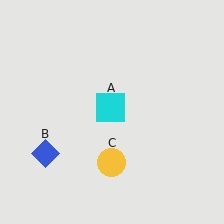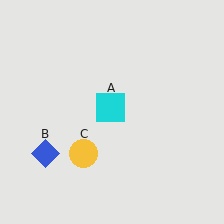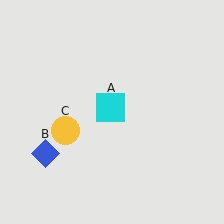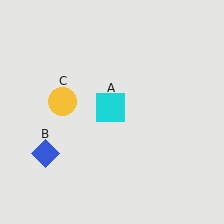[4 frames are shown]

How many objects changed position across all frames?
1 object changed position: yellow circle (object C).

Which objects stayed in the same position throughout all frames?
Cyan square (object A) and blue diamond (object B) remained stationary.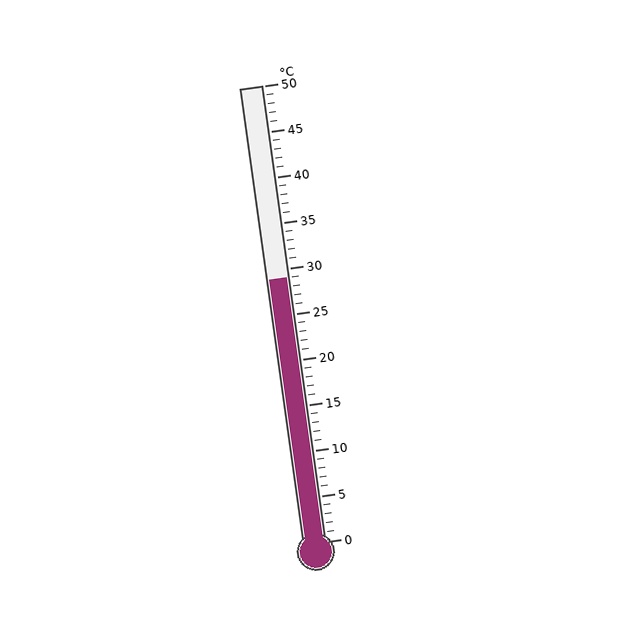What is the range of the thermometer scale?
The thermometer scale ranges from 0°C to 50°C.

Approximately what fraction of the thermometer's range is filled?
The thermometer is filled to approximately 60% of its range.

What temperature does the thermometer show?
The thermometer shows approximately 29°C.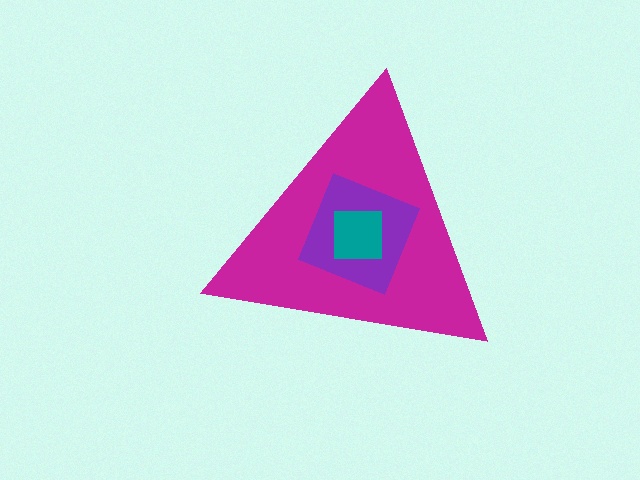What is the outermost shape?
The magenta triangle.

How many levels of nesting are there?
3.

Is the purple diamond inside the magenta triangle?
Yes.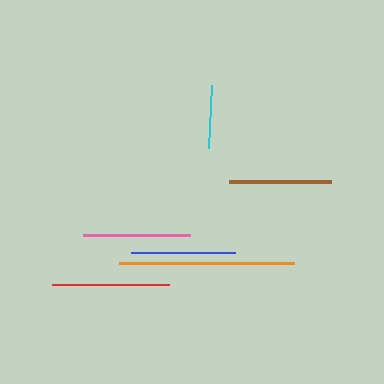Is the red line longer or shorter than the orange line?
The orange line is longer than the red line.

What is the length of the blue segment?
The blue segment is approximately 103 pixels long.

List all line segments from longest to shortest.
From longest to shortest: orange, red, pink, blue, brown, cyan.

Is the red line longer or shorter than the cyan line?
The red line is longer than the cyan line.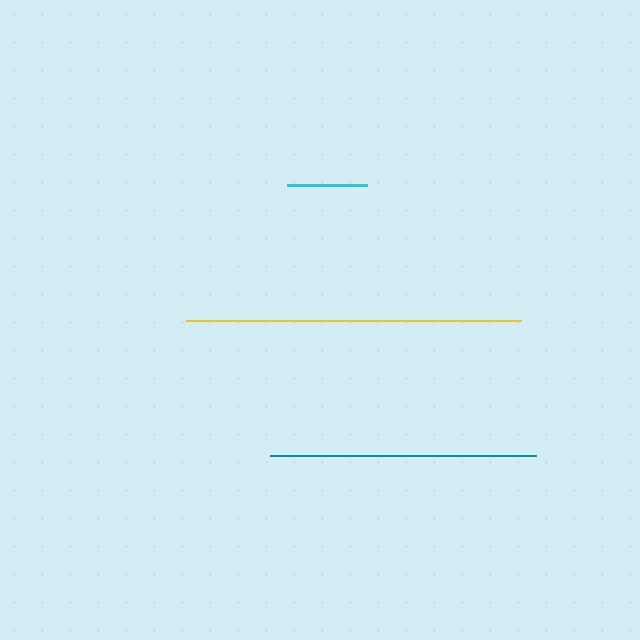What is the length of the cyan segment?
The cyan segment is approximately 80 pixels long.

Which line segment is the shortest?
The cyan line is the shortest at approximately 80 pixels.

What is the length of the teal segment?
The teal segment is approximately 266 pixels long.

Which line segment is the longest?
The yellow line is the longest at approximately 335 pixels.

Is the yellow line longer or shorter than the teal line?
The yellow line is longer than the teal line.